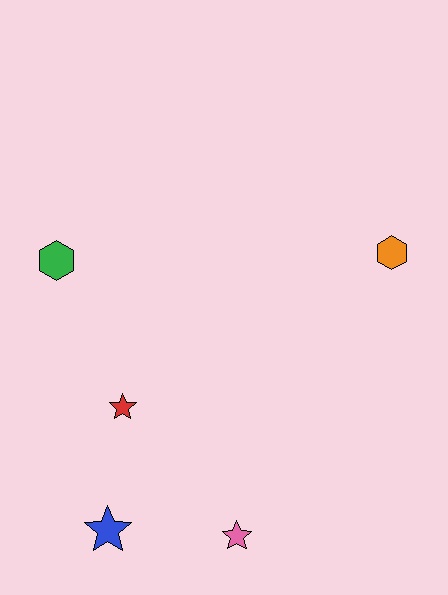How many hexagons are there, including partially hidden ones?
There are 2 hexagons.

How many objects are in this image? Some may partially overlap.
There are 5 objects.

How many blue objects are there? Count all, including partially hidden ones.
There is 1 blue object.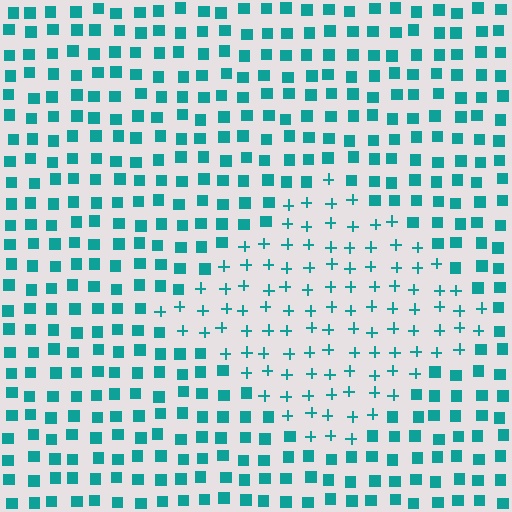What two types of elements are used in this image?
The image uses plus signs inside the diamond region and squares outside it.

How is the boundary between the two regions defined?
The boundary is defined by a change in element shape: plus signs inside vs. squares outside. All elements share the same color and spacing.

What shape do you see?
I see a diamond.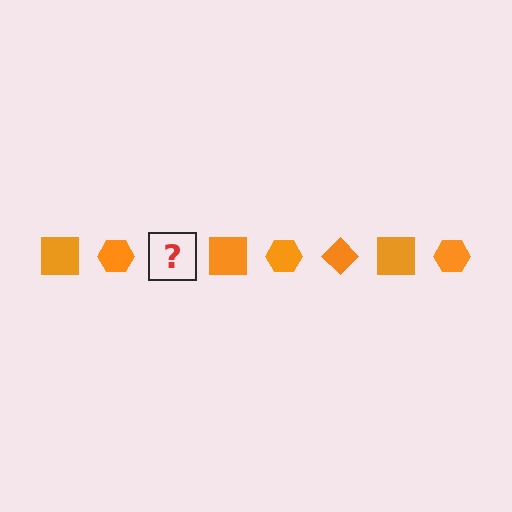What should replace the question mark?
The question mark should be replaced with an orange diamond.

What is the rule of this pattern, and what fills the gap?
The rule is that the pattern cycles through square, hexagon, diamond shapes in orange. The gap should be filled with an orange diamond.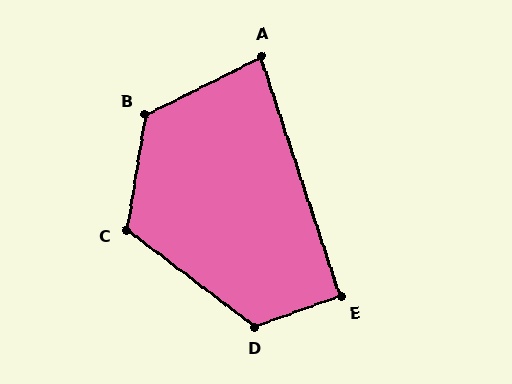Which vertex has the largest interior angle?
B, at approximately 126 degrees.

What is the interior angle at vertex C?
Approximately 118 degrees (obtuse).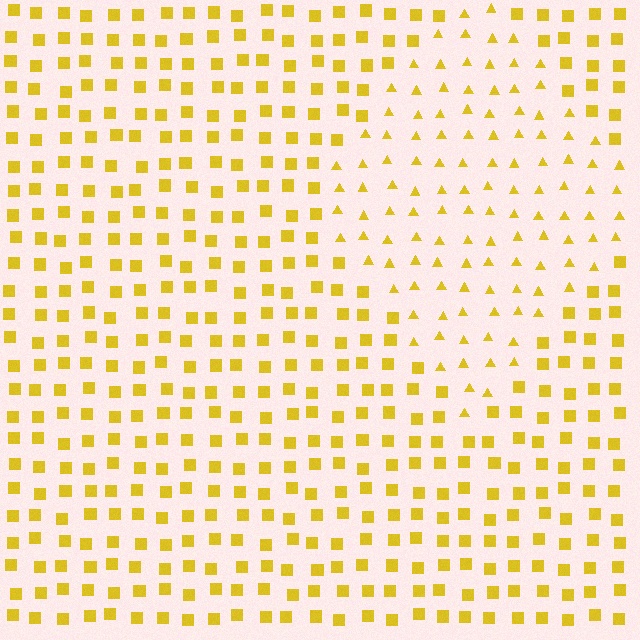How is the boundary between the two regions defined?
The boundary is defined by a change in element shape: triangles inside vs. squares outside. All elements share the same color and spacing.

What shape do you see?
I see a diamond.